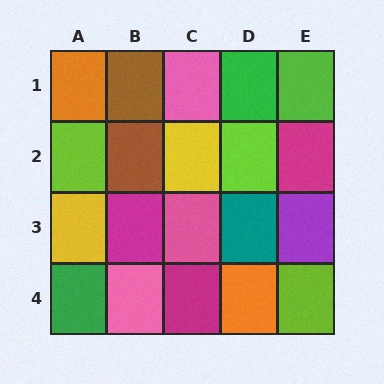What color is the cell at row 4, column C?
Magenta.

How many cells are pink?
3 cells are pink.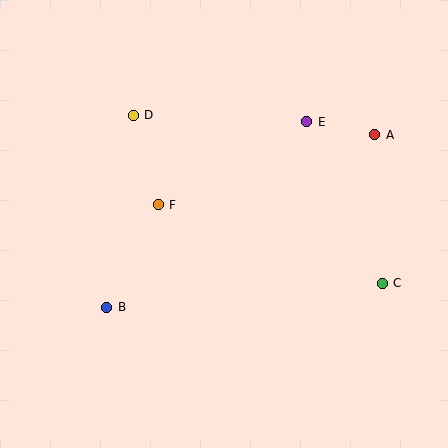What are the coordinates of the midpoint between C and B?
The midpoint between C and B is at (244, 295).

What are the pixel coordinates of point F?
Point F is at (158, 205).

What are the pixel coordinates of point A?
Point A is at (375, 135).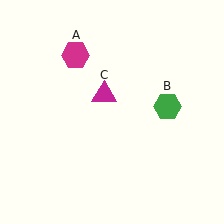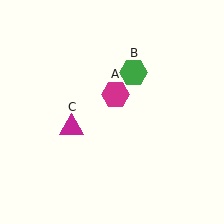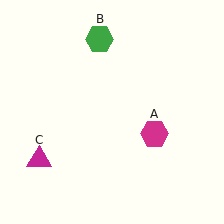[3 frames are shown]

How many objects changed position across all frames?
3 objects changed position: magenta hexagon (object A), green hexagon (object B), magenta triangle (object C).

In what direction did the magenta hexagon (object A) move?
The magenta hexagon (object A) moved down and to the right.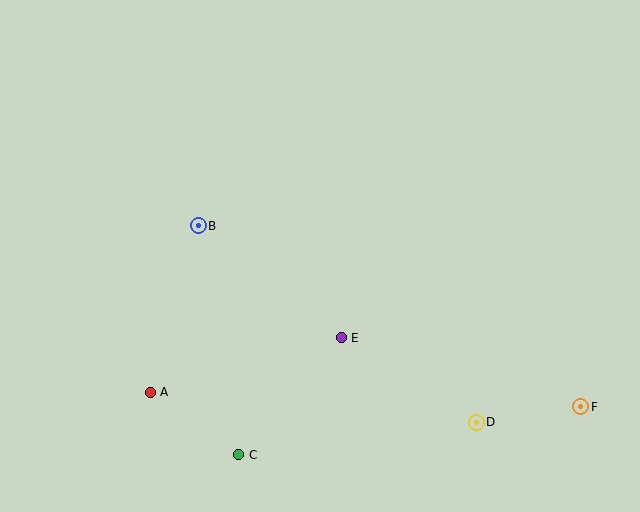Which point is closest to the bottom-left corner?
Point A is closest to the bottom-left corner.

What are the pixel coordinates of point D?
Point D is at (476, 422).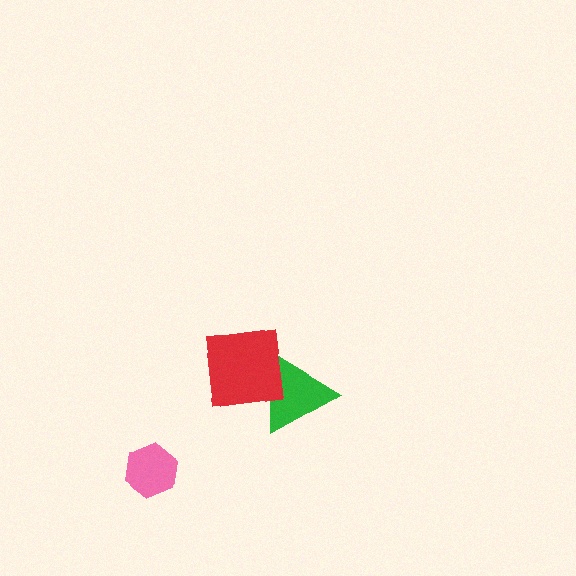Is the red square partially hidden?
No, no other shape covers it.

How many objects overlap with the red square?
1 object overlaps with the red square.